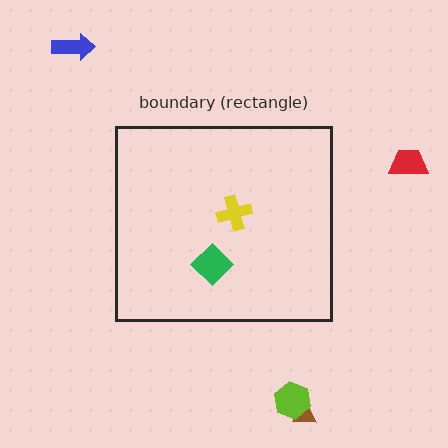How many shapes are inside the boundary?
2 inside, 4 outside.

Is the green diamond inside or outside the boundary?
Inside.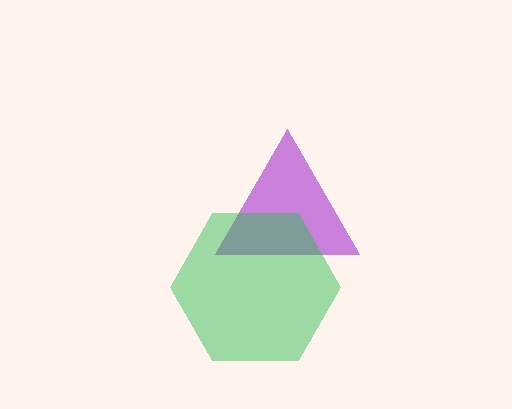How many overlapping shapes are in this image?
There are 2 overlapping shapes in the image.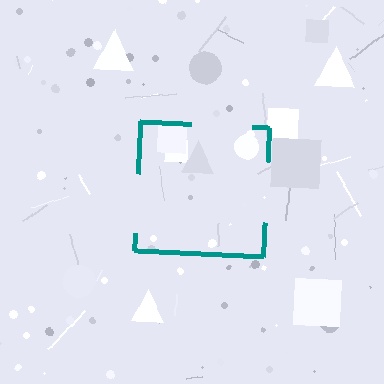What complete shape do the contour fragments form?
The contour fragments form a square.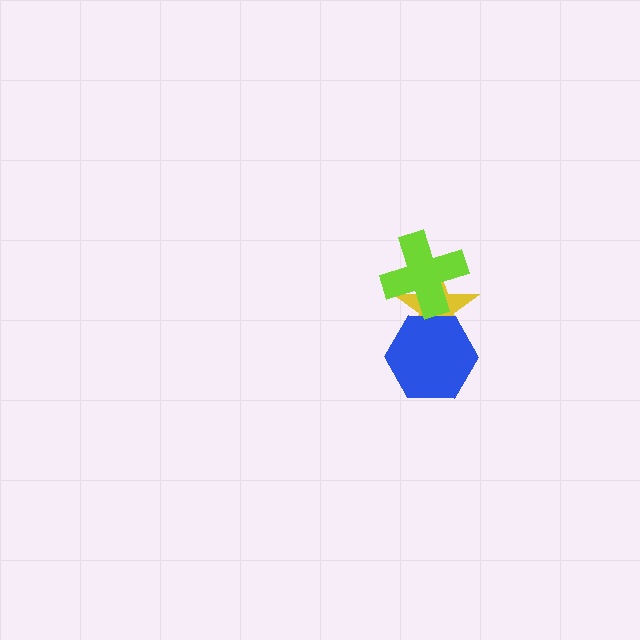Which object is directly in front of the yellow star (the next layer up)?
The blue hexagon is directly in front of the yellow star.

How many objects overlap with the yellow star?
2 objects overlap with the yellow star.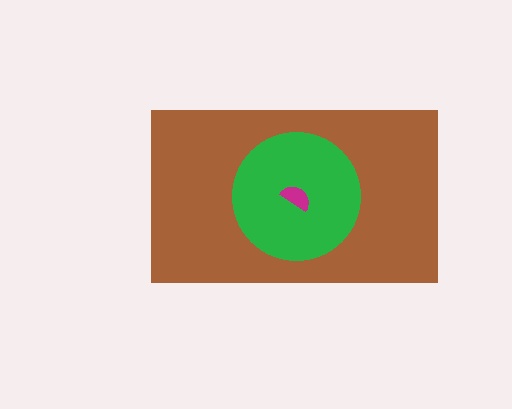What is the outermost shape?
The brown rectangle.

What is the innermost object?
The magenta semicircle.